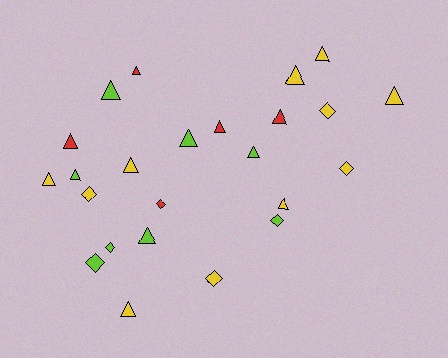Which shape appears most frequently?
Triangle, with 16 objects.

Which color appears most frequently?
Yellow, with 11 objects.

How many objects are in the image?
There are 24 objects.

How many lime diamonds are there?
There are 3 lime diamonds.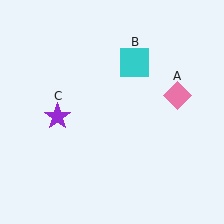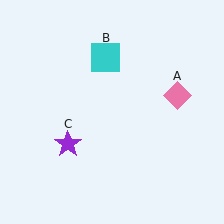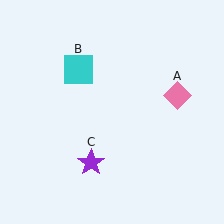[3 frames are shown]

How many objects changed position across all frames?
2 objects changed position: cyan square (object B), purple star (object C).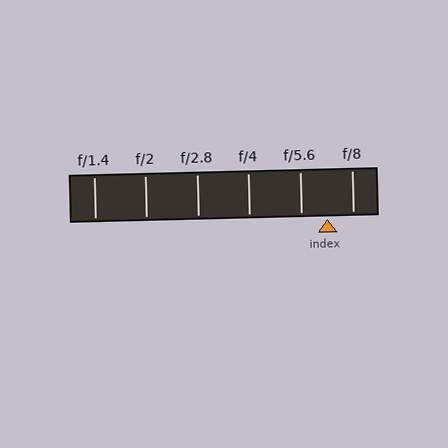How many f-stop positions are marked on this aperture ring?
There are 6 f-stop positions marked.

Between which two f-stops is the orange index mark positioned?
The index mark is between f/5.6 and f/8.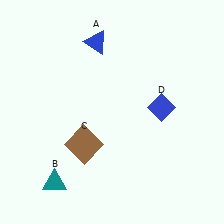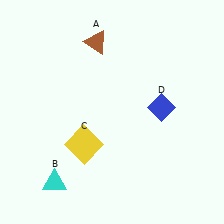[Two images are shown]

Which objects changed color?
A changed from blue to brown. B changed from teal to cyan. C changed from brown to yellow.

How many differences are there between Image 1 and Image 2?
There are 3 differences between the two images.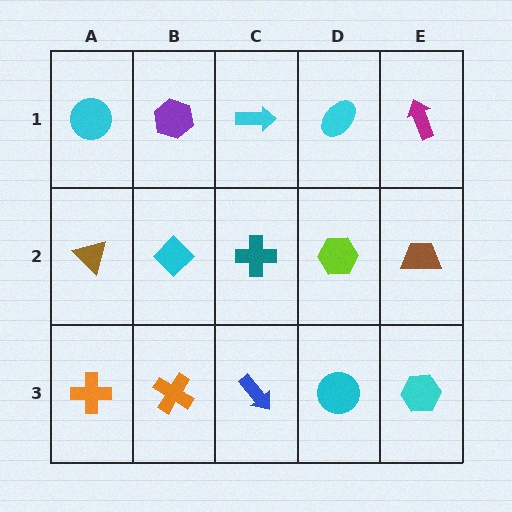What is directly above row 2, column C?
A cyan arrow.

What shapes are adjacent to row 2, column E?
A magenta arrow (row 1, column E), a cyan hexagon (row 3, column E), a lime hexagon (row 2, column D).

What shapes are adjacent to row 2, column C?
A cyan arrow (row 1, column C), a blue arrow (row 3, column C), a cyan diamond (row 2, column B), a lime hexagon (row 2, column D).